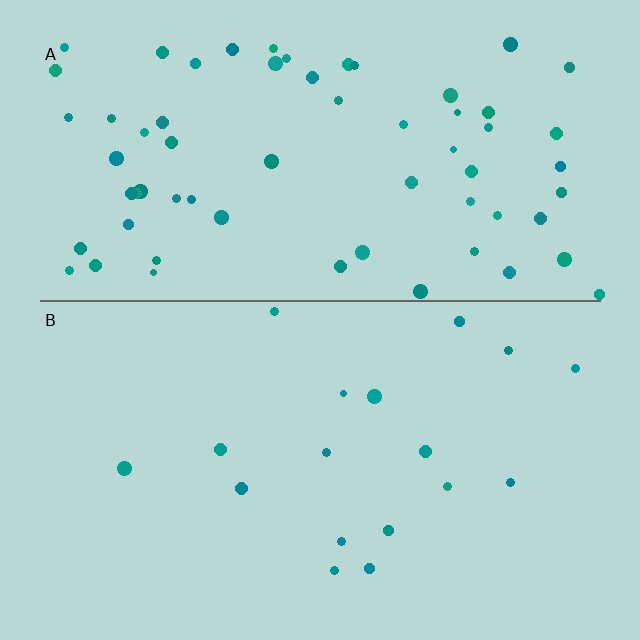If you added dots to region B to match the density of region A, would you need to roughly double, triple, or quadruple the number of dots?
Approximately quadruple.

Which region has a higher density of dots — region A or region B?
A (the top).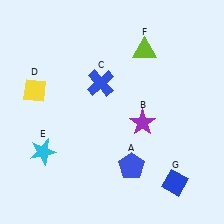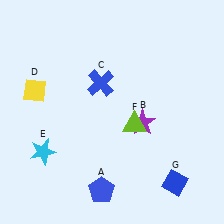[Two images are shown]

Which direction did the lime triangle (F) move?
The lime triangle (F) moved down.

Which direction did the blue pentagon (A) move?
The blue pentagon (A) moved left.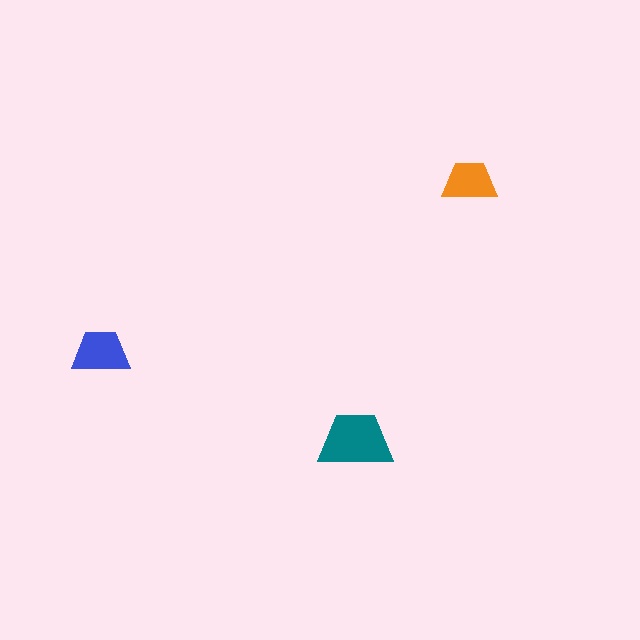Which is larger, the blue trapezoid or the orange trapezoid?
The blue one.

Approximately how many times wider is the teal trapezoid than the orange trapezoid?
About 1.5 times wider.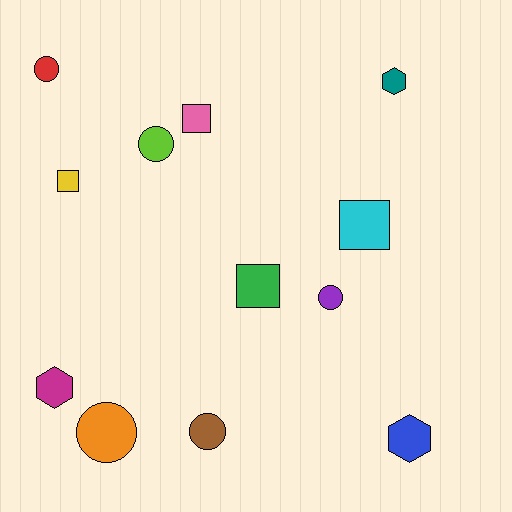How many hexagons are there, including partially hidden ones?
There are 3 hexagons.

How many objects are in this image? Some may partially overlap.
There are 12 objects.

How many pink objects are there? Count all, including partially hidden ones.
There is 1 pink object.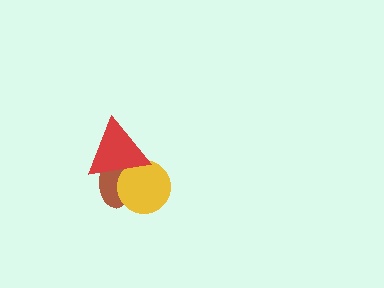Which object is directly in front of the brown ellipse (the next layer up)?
The yellow circle is directly in front of the brown ellipse.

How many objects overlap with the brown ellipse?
2 objects overlap with the brown ellipse.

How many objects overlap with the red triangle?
2 objects overlap with the red triangle.